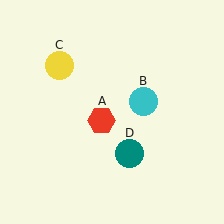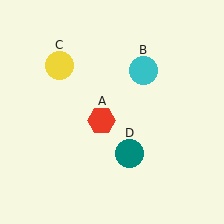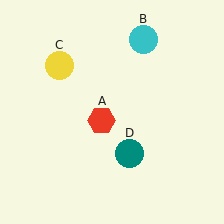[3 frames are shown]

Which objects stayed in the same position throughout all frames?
Red hexagon (object A) and yellow circle (object C) and teal circle (object D) remained stationary.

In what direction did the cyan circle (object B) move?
The cyan circle (object B) moved up.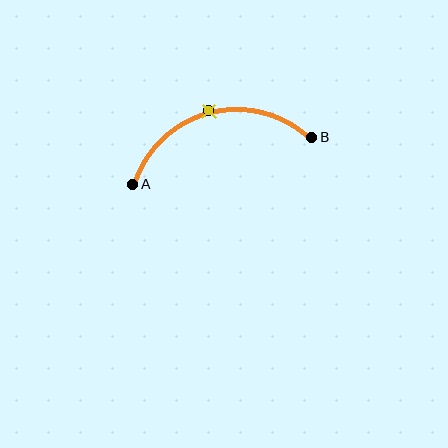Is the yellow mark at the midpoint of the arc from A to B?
Yes. The yellow mark lies on the arc at equal arc-length from both A and B — it is the arc midpoint.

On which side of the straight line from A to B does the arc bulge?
The arc bulges above the straight line connecting A and B.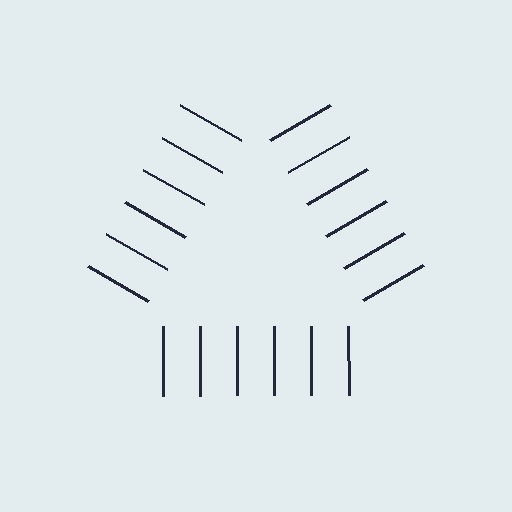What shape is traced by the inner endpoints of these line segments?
An illusory triangle — the line segments terminate on its edges but no continuous stroke is drawn.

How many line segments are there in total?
18 — 6 along each of the 3 edges.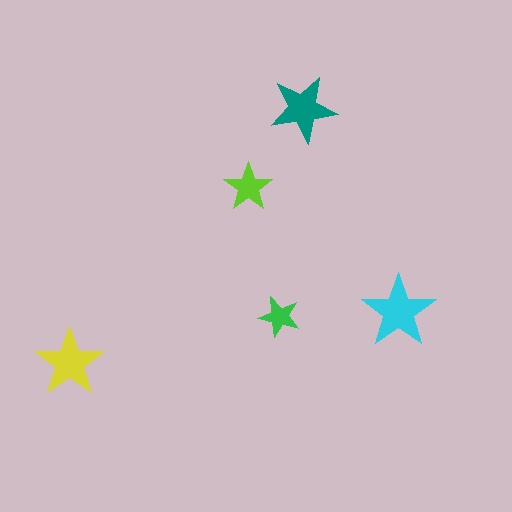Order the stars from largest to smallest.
the cyan one, the yellow one, the teal one, the lime one, the green one.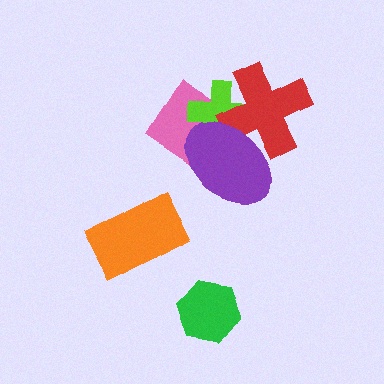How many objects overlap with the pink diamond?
3 objects overlap with the pink diamond.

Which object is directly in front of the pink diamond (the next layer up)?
The lime cross is directly in front of the pink diamond.